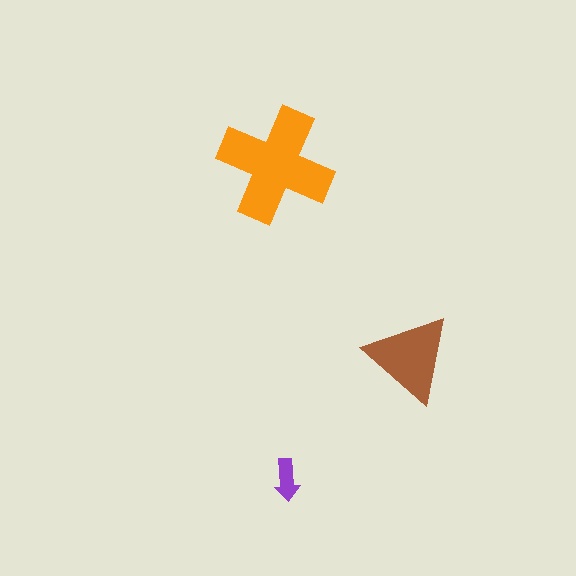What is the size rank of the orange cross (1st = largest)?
1st.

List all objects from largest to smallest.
The orange cross, the brown triangle, the purple arrow.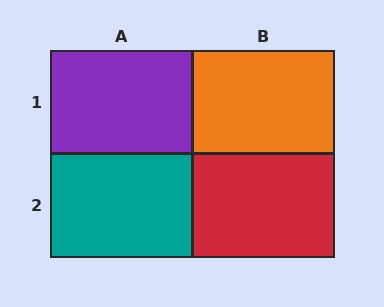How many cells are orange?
1 cell is orange.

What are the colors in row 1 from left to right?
Purple, orange.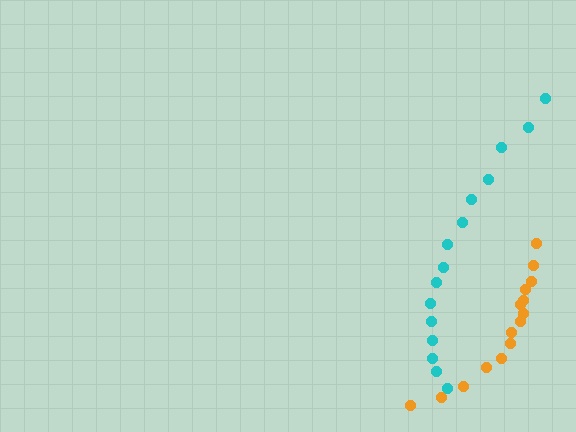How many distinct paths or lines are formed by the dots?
There are 2 distinct paths.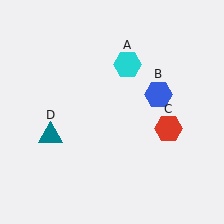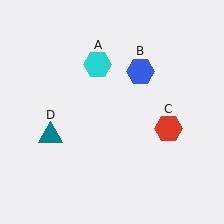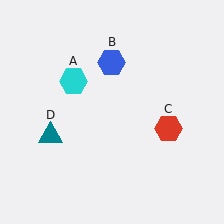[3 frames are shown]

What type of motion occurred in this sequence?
The cyan hexagon (object A), blue hexagon (object B) rotated counterclockwise around the center of the scene.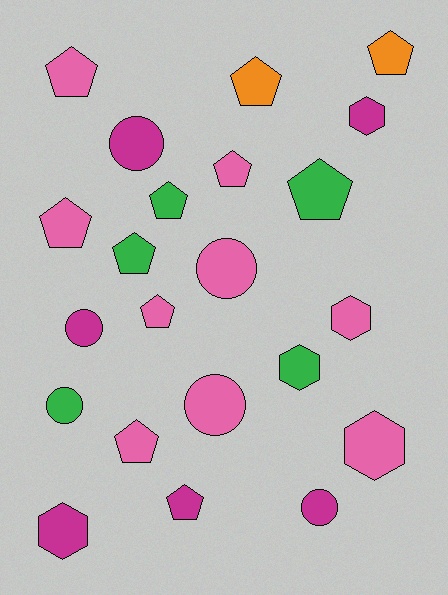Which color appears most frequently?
Pink, with 9 objects.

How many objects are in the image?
There are 22 objects.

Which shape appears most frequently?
Pentagon, with 11 objects.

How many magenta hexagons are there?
There are 2 magenta hexagons.